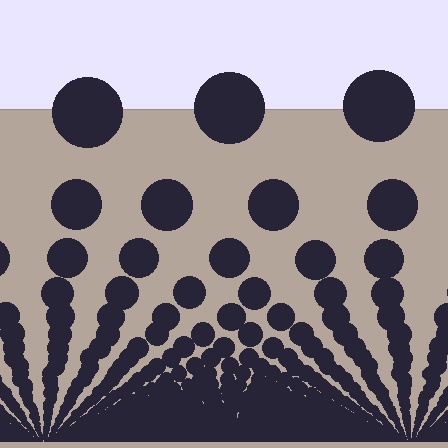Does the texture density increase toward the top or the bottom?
Density increases toward the bottom.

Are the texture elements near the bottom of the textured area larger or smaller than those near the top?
Smaller. The gradient is inverted — elements near the bottom are smaller and denser.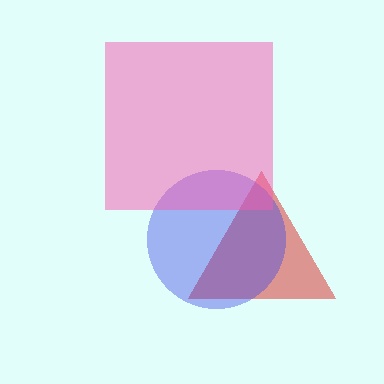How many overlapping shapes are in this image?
There are 3 overlapping shapes in the image.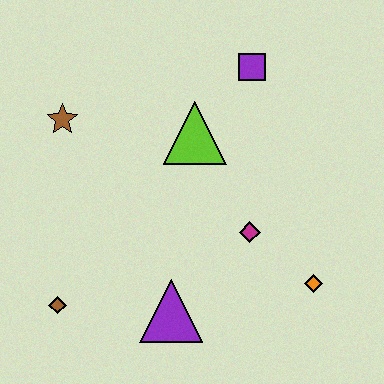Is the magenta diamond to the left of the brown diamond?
No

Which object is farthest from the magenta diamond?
The brown star is farthest from the magenta diamond.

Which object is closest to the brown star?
The lime triangle is closest to the brown star.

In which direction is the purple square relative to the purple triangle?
The purple square is above the purple triangle.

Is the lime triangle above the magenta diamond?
Yes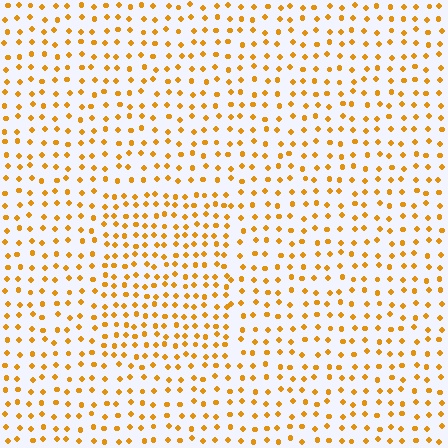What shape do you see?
I see a rectangle.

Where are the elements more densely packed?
The elements are more densely packed inside the rectangle boundary.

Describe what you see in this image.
The image contains small orange elements arranged at two different densities. A rectangle-shaped region is visible where the elements are more densely packed than the surrounding area.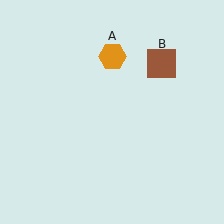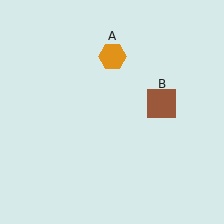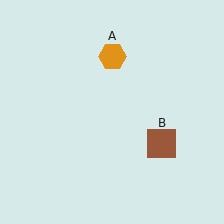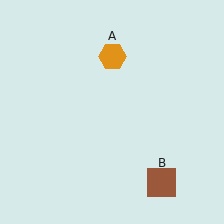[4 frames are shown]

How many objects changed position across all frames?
1 object changed position: brown square (object B).